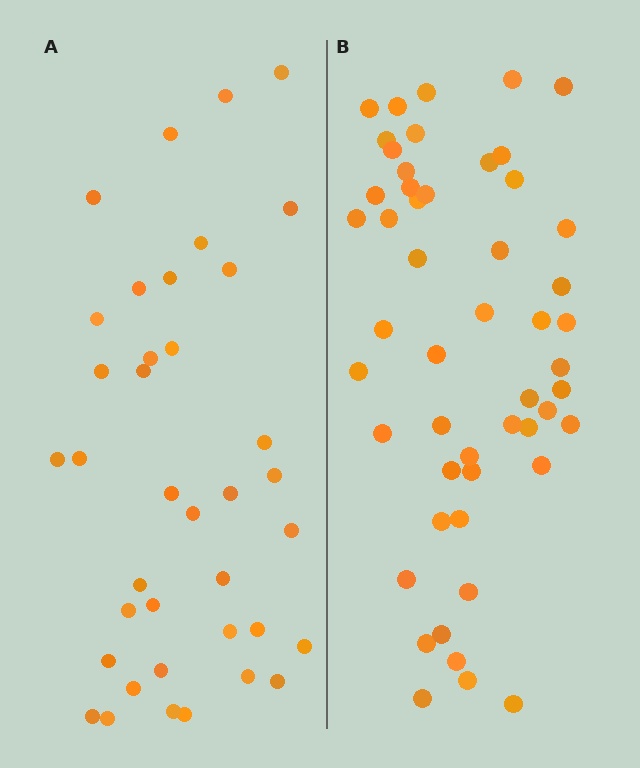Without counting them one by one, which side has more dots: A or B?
Region B (the right region) has more dots.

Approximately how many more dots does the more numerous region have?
Region B has approximately 15 more dots than region A.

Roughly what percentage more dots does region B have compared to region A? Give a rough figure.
About 35% more.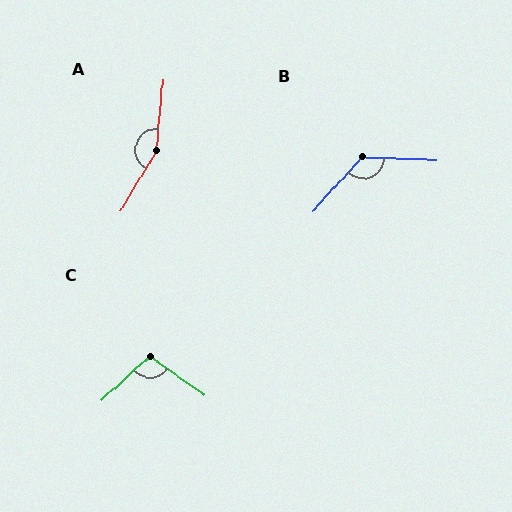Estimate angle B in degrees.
Approximately 130 degrees.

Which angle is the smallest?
C, at approximately 101 degrees.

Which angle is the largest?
A, at approximately 154 degrees.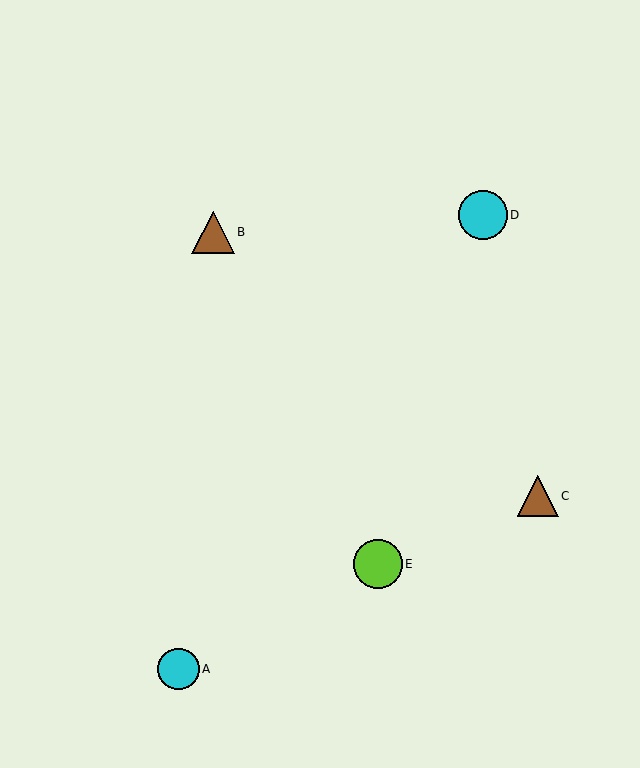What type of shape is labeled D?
Shape D is a cyan circle.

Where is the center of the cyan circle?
The center of the cyan circle is at (179, 669).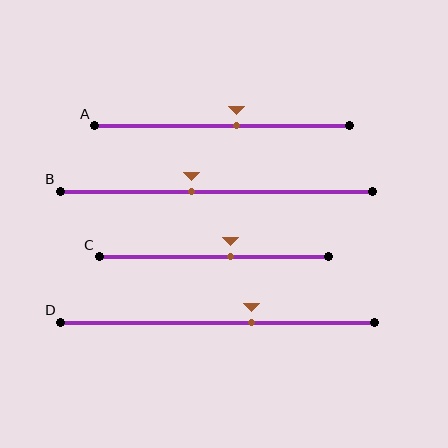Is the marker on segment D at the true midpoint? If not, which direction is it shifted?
No, the marker on segment D is shifted to the right by about 11% of the segment length.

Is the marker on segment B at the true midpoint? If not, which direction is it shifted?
No, the marker on segment B is shifted to the left by about 8% of the segment length.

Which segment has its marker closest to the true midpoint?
Segment A has its marker closest to the true midpoint.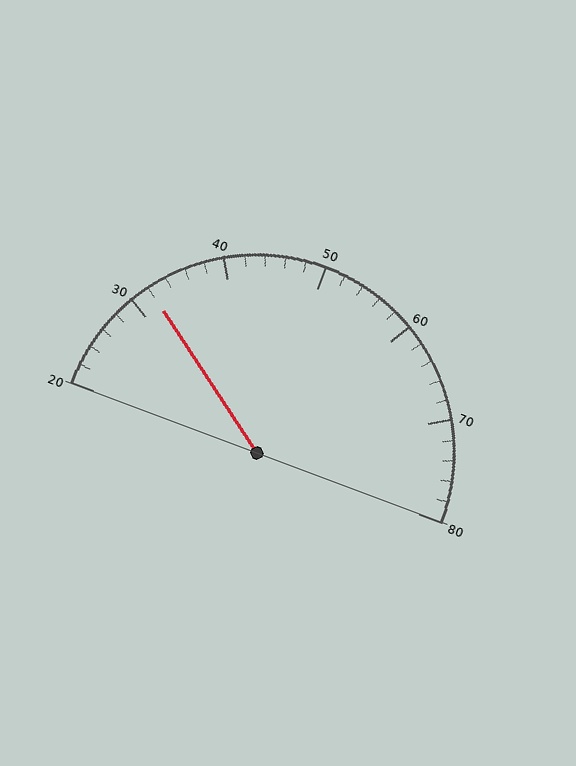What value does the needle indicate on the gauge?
The needle indicates approximately 32.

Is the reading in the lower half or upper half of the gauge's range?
The reading is in the lower half of the range (20 to 80).